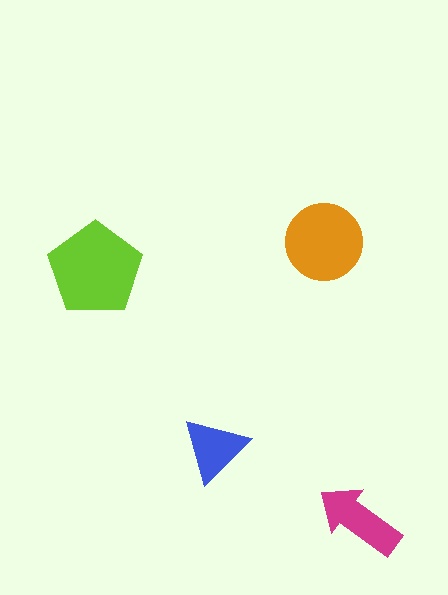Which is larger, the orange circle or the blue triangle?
The orange circle.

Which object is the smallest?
The blue triangle.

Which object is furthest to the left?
The lime pentagon is leftmost.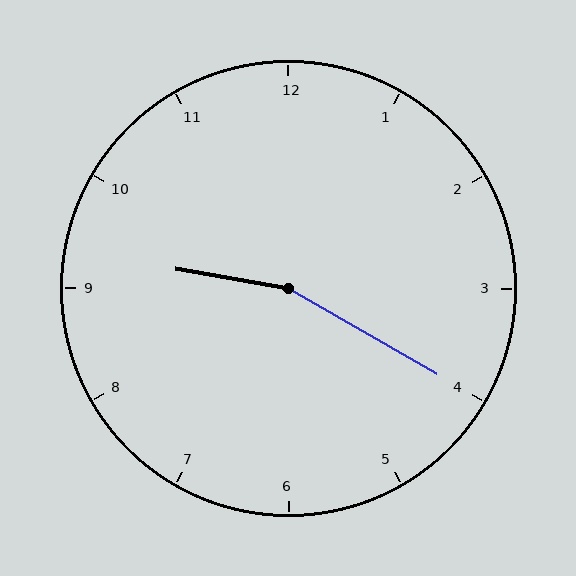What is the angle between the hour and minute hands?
Approximately 160 degrees.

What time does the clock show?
9:20.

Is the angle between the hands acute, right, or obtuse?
It is obtuse.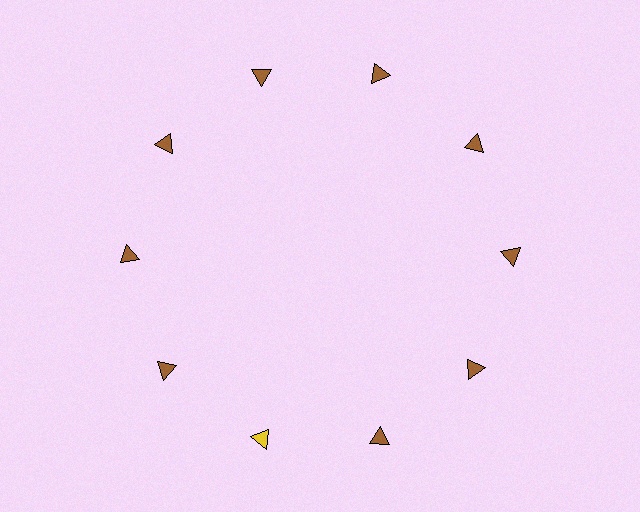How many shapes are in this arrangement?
There are 10 shapes arranged in a ring pattern.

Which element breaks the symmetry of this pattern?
The yellow triangle at roughly the 7 o'clock position breaks the symmetry. All other shapes are brown triangles.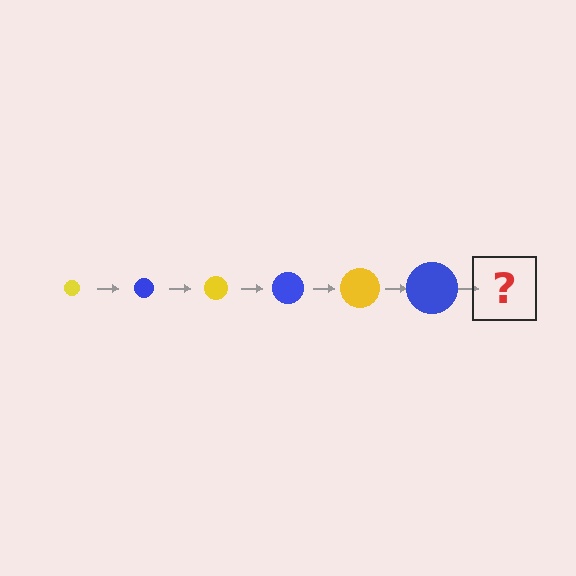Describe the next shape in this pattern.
It should be a yellow circle, larger than the previous one.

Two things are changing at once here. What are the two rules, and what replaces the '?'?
The two rules are that the circle grows larger each step and the color cycles through yellow and blue. The '?' should be a yellow circle, larger than the previous one.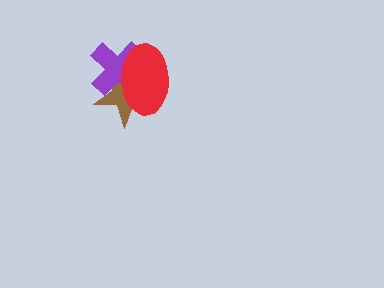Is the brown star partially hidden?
Yes, it is partially covered by another shape.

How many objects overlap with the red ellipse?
2 objects overlap with the red ellipse.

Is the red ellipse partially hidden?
No, no other shape covers it.